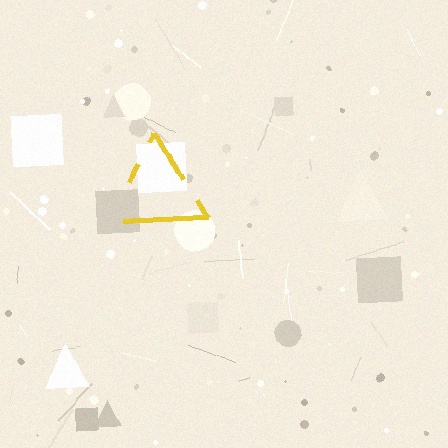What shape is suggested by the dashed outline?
The dashed outline suggests a triangle.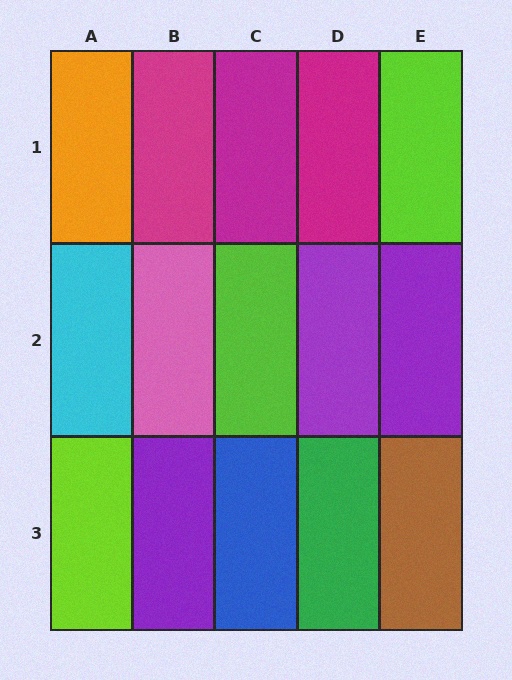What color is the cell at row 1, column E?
Lime.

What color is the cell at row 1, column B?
Magenta.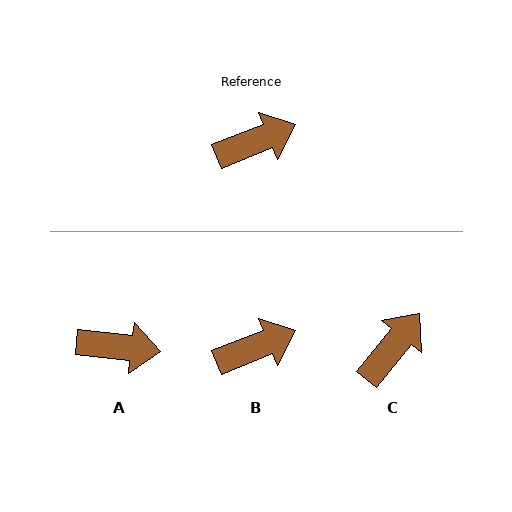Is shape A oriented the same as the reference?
No, it is off by about 28 degrees.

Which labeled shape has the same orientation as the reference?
B.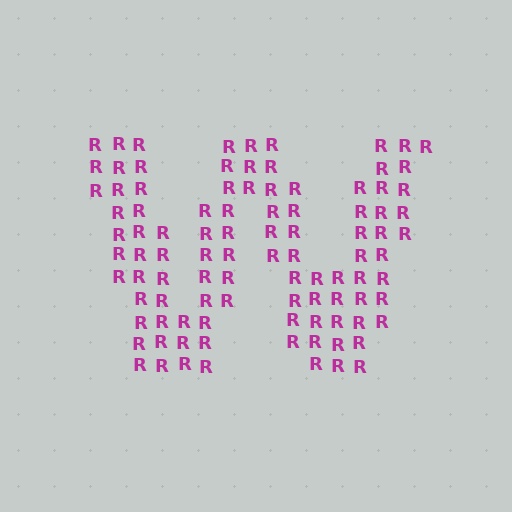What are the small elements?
The small elements are letter R's.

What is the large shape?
The large shape is the letter W.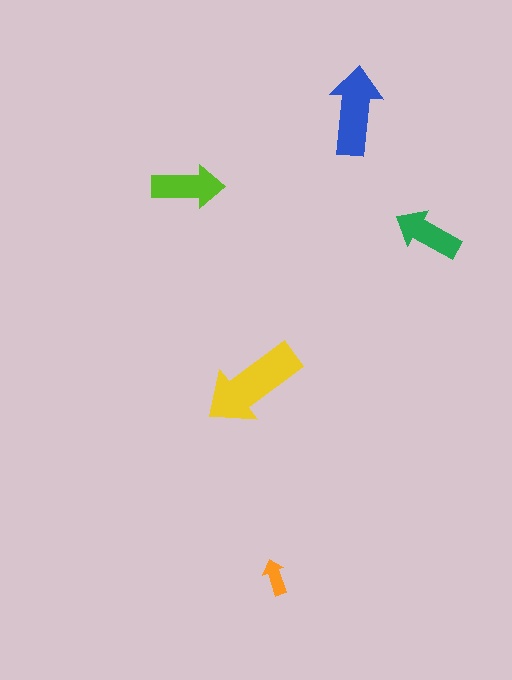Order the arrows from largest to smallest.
the yellow one, the blue one, the lime one, the green one, the orange one.